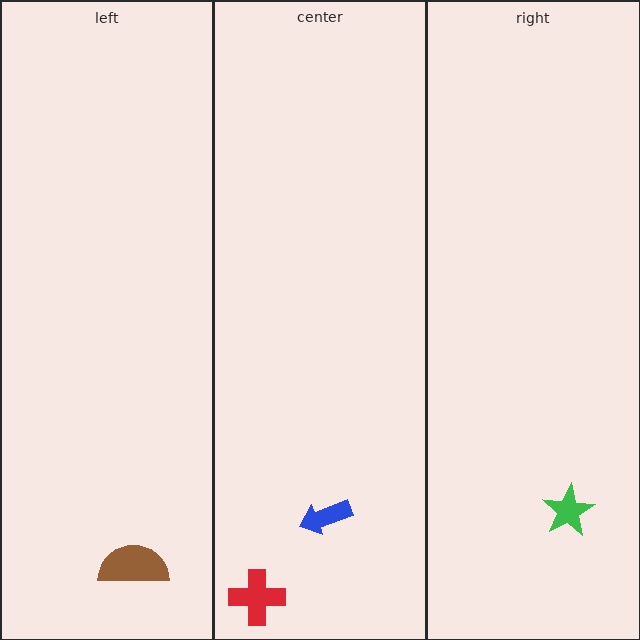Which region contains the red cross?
The center region.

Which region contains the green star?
The right region.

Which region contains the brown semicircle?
The left region.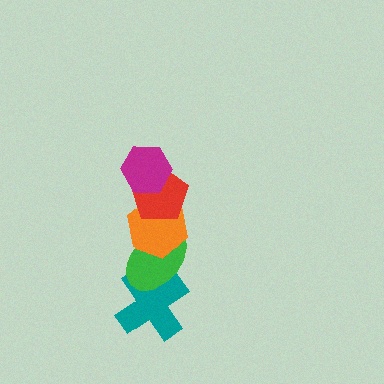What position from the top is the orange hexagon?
The orange hexagon is 3rd from the top.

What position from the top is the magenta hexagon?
The magenta hexagon is 1st from the top.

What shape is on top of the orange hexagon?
The red pentagon is on top of the orange hexagon.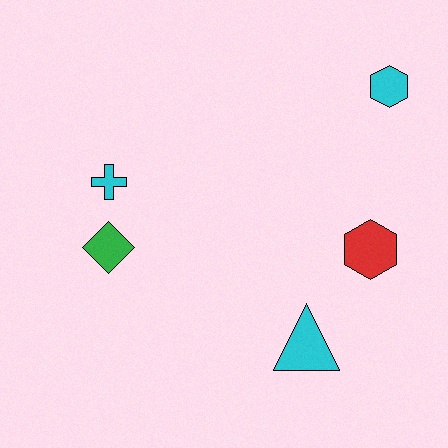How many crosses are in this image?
There is 1 cross.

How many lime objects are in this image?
There are no lime objects.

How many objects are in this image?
There are 5 objects.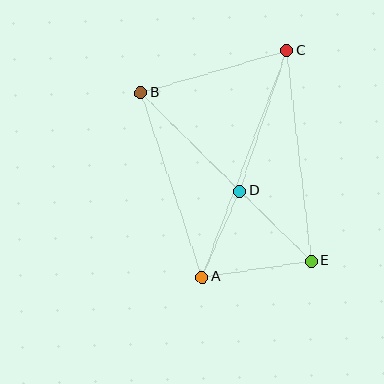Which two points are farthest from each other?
Points A and C are farthest from each other.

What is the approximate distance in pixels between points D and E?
The distance between D and E is approximately 100 pixels.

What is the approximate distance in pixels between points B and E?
The distance between B and E is approximately 239 pixels.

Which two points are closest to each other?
Points A and D are closest to each other.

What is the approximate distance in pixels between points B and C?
The distance between B and C is approximately 152 pixels.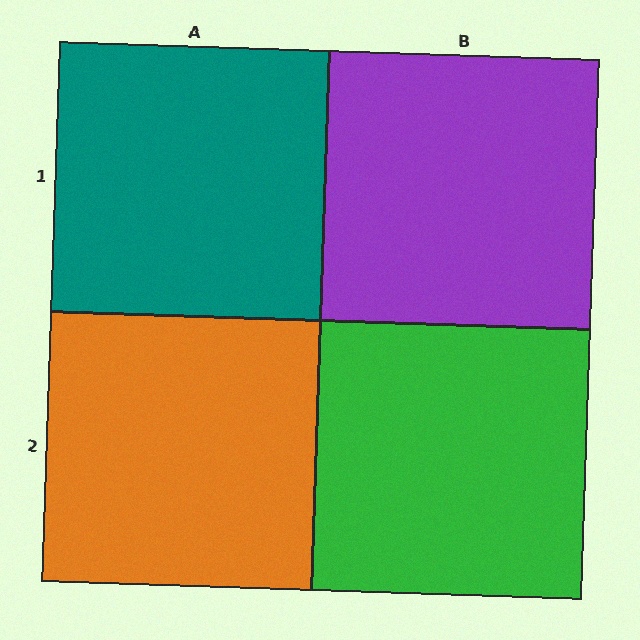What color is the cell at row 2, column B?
Green.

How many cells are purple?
1 cell is purple.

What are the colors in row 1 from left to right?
Teal, purple.